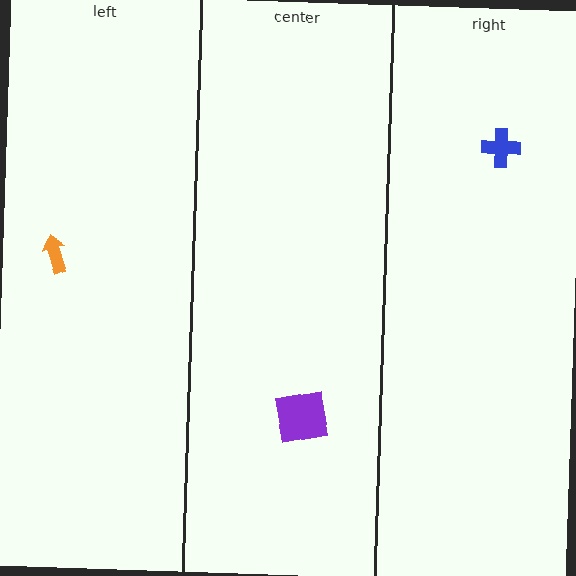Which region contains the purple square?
The center region.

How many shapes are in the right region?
1.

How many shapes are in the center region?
1.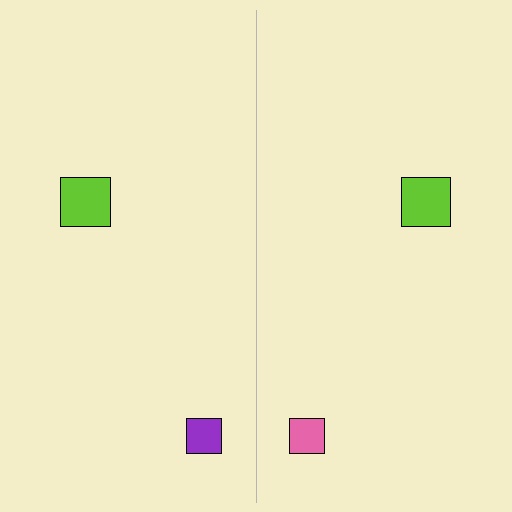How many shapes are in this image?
There are 4 shapes in this image.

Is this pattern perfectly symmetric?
No, the pattern is not perfectly symmetric. The pink square on the right side breaks the symmetry — its mirror counterpart is purple.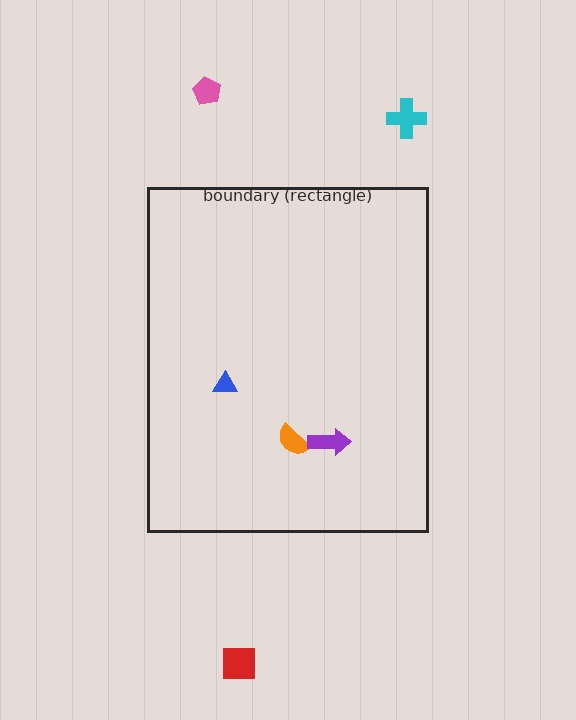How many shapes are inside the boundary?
3 inside, 3 outside.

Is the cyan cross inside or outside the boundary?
Outside.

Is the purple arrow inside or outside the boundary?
Inside.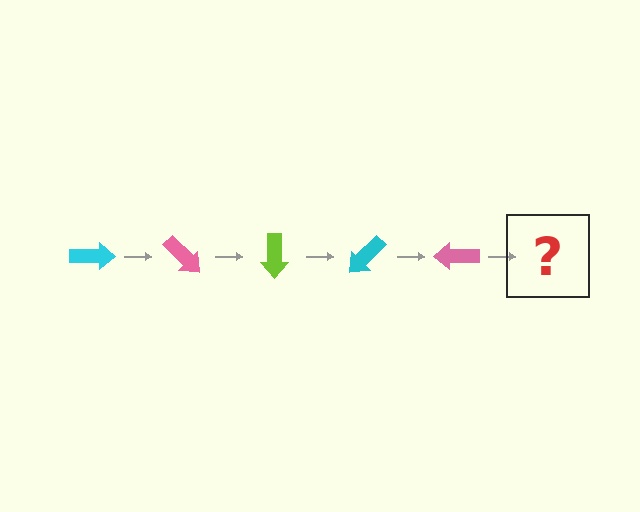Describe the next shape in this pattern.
It should be a lime arrow, rotated 225 degrees from the start.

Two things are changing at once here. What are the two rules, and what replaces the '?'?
The two rules are that it rotates 45 degrees each step and the color cycles through cyan, pink, and lime. The '?' should be a lime arrow, rotated 225 degrees from the start.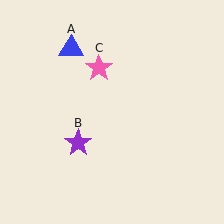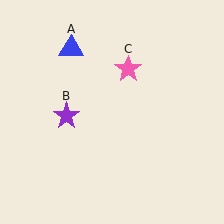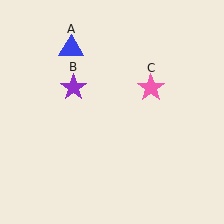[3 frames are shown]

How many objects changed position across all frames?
2 objects changed position: purple star (object B), pink star (object C).